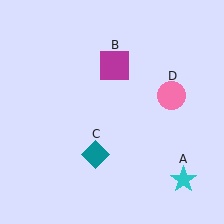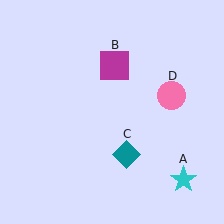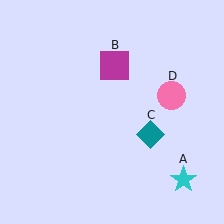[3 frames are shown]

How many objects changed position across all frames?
1 object changed position: teal diamond (object C).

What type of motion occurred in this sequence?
The teal diamond (object C) rotated counterclockwise around the center of the scene.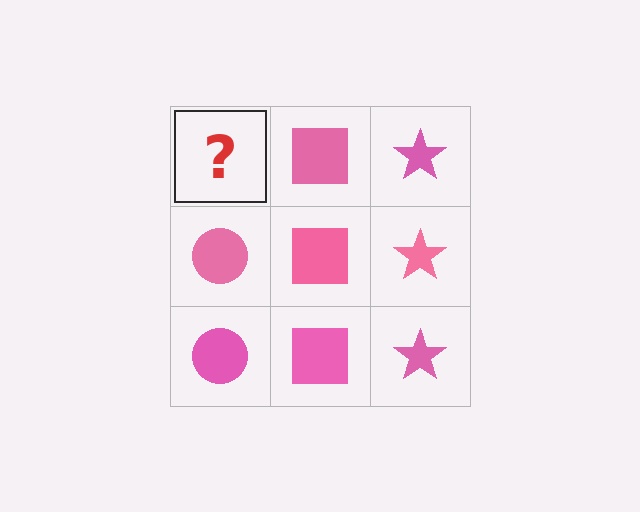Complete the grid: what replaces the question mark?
The question mark should be replaced with a pink circle.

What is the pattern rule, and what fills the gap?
The rule is that each column has a consistent shape. The gap should be filled with a pink circle.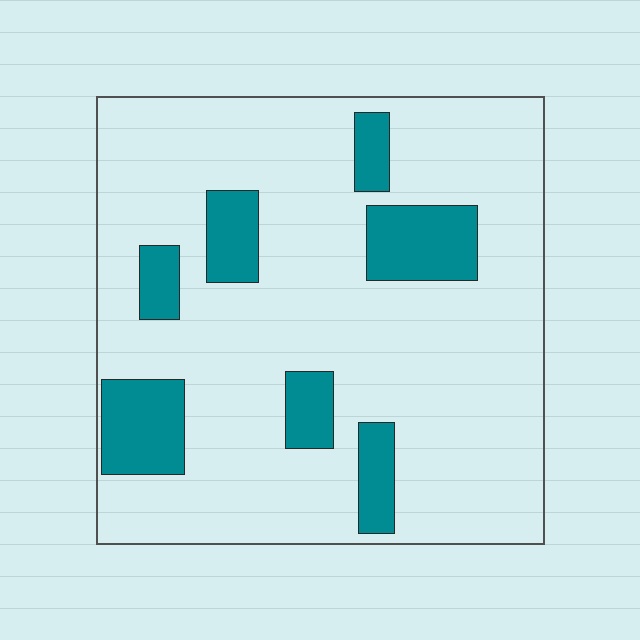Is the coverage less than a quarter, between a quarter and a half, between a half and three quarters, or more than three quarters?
Less than a quarter.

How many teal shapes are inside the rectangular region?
7.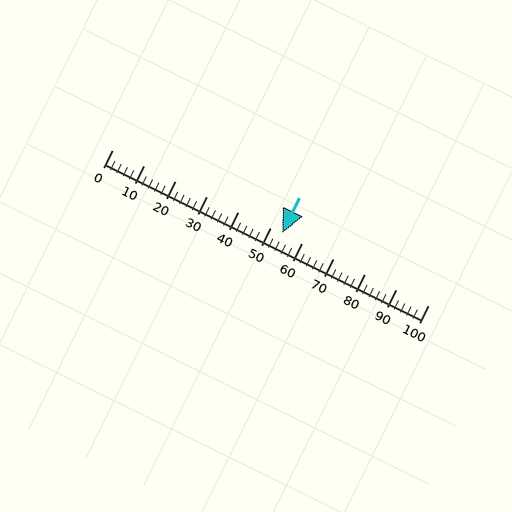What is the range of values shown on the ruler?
The ruler shows values from 0 to 100.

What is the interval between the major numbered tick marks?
The major tick marks are spaced 10 units apart.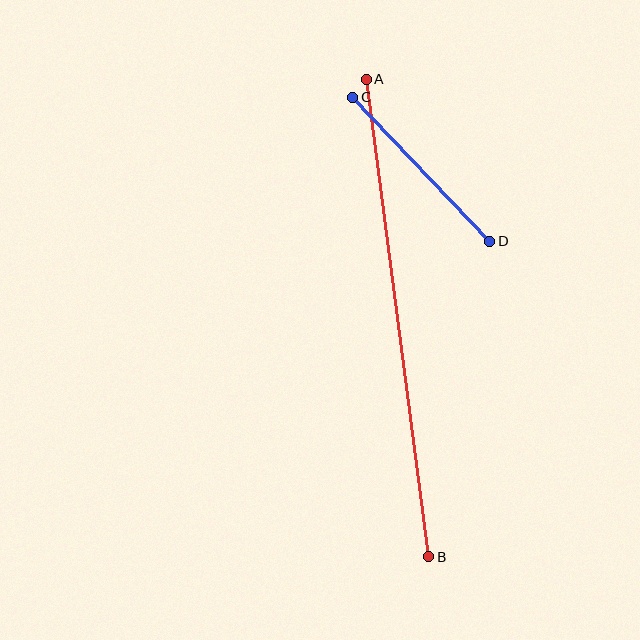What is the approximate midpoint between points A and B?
The midpoint is at approximately (397, 318) pixels.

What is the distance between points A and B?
The distance is approximately 482 pixels.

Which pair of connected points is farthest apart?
Points A and B are farthest apart.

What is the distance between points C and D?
The distance is approximately 199 pixels.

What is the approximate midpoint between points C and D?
The midpoint is at approximately (421, 169) pixels.